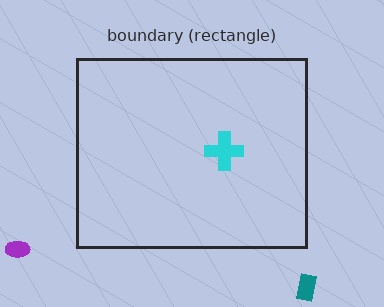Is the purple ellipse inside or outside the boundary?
Outside.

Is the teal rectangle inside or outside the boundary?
Outside.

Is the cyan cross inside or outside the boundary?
Inside.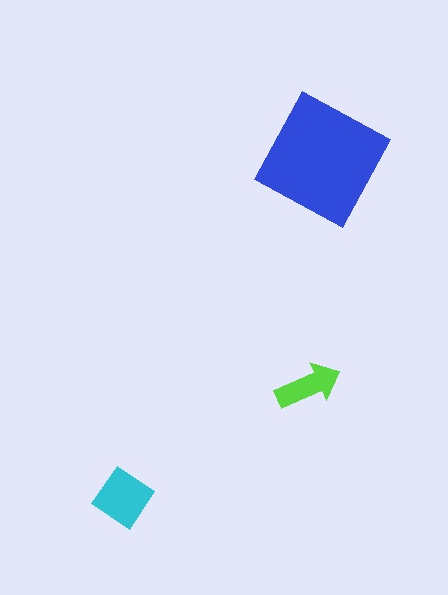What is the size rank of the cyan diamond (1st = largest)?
2nd.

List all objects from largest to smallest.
The blue square, the cyan diamond, the lime arrow.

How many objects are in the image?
There are 3 objects in the image.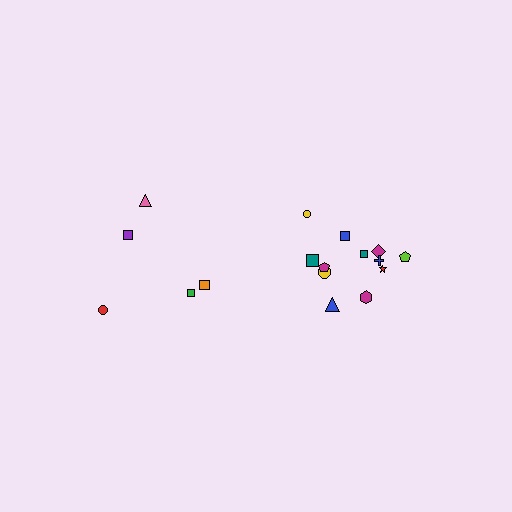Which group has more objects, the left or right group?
The right group.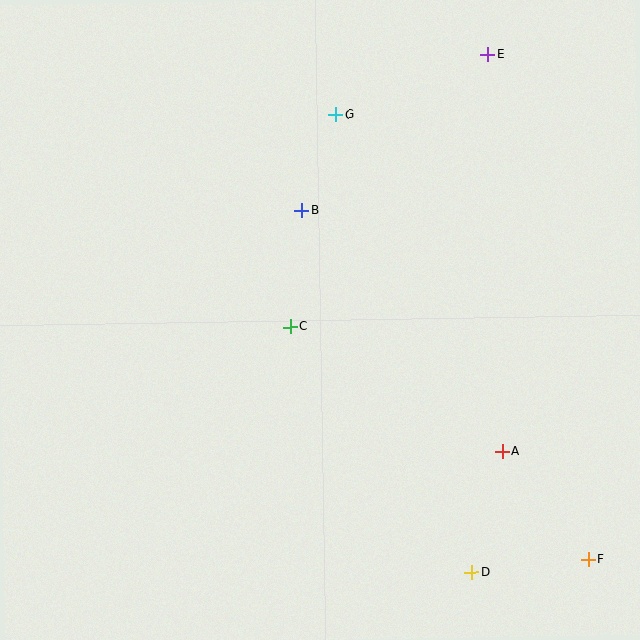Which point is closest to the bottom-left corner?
Point C is closest to the bottom-left corner.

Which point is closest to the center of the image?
Point C at (290, 327) is closest to the center.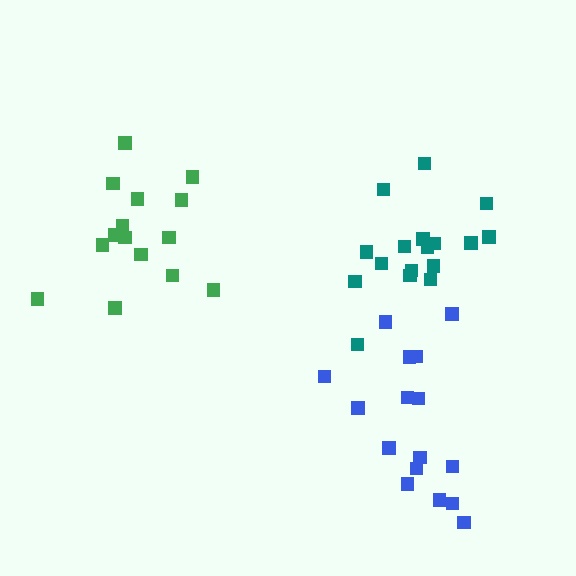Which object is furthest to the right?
The teal cluster is rightmost.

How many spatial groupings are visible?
There are 3 spatial groupings.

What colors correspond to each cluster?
The clusters are colored: green, teal, blue.